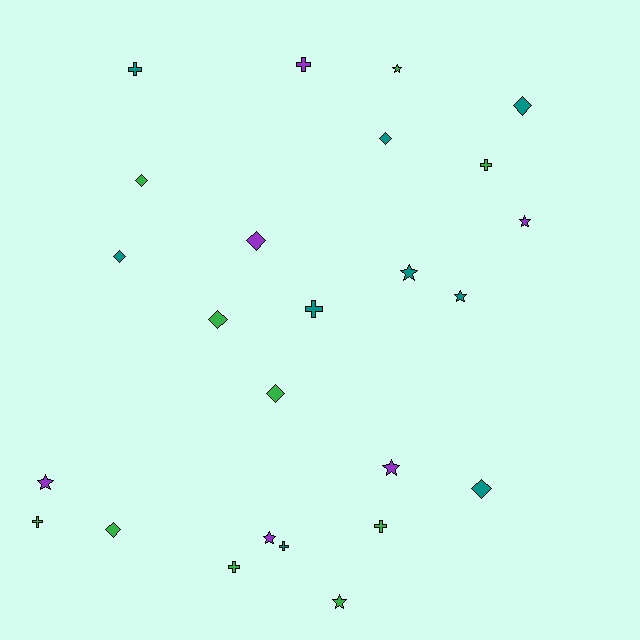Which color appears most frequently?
Green, with 10 objects.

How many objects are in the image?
There are 25 objects.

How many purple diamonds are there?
There is 1 purple diamond.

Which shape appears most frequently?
Diamond, with 9 objects.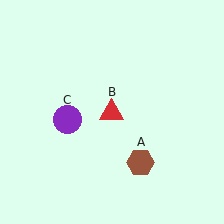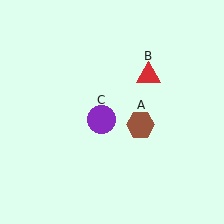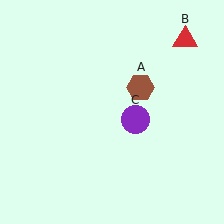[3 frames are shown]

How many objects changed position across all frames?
3 objects changed position: brown hexagon (object A), red triangle (object B), purple circle (object C).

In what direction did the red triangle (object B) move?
The red triangle (object B) moved up and to the right.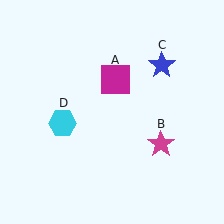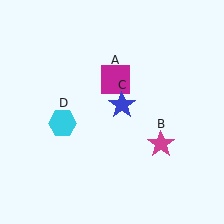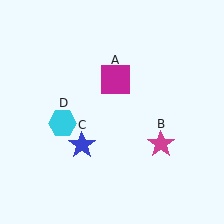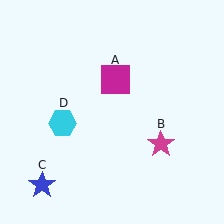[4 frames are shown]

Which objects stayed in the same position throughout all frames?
Magenta square (object A) and magenta star (object B) and cyan hexagon (object D) remained stationary.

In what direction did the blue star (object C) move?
The blue star (object C) moved down and to the left.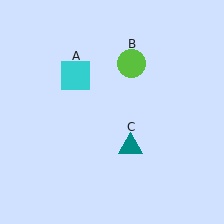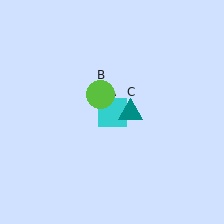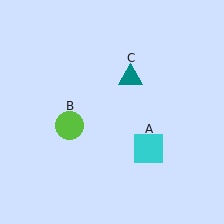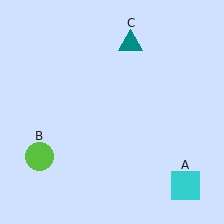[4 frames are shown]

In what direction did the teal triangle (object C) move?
The teal triangle (object C) moved up.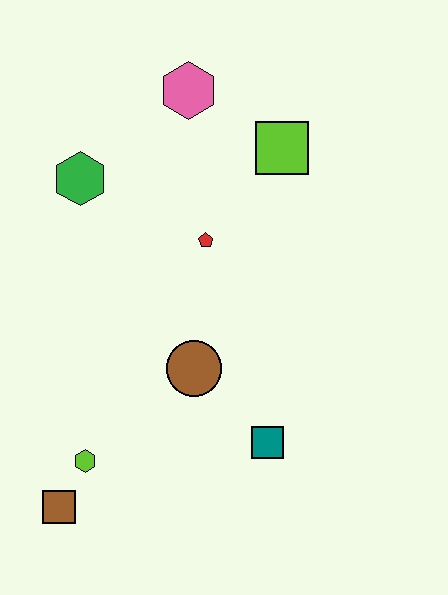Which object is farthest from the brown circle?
The pink hexagon is farthest from the brown circle.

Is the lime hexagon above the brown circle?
No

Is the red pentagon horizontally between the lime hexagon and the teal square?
Yes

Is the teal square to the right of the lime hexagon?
Yes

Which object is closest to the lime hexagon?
The brown square is closest to the lime hexagon.